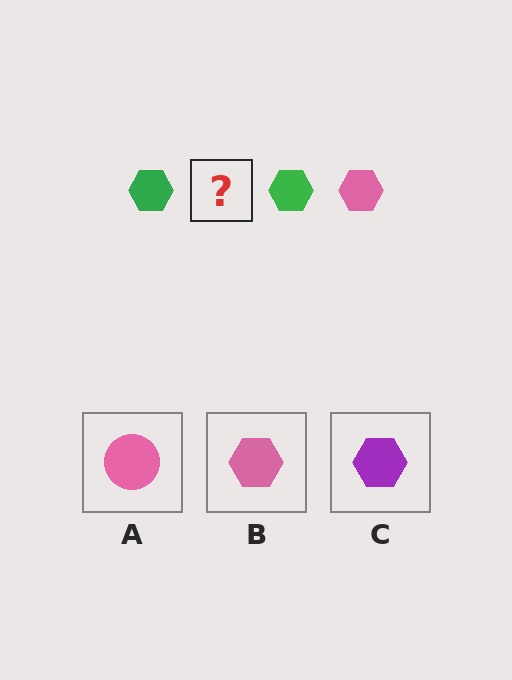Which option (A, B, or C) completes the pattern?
B.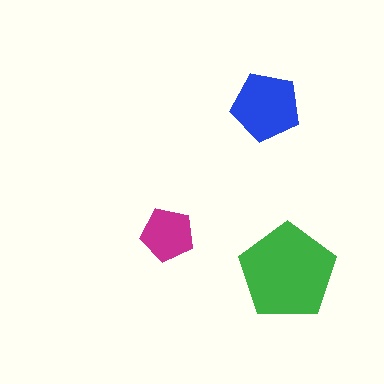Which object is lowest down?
The green pentagon is bottommost.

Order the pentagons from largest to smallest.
the green one, the blue one, the magenta one.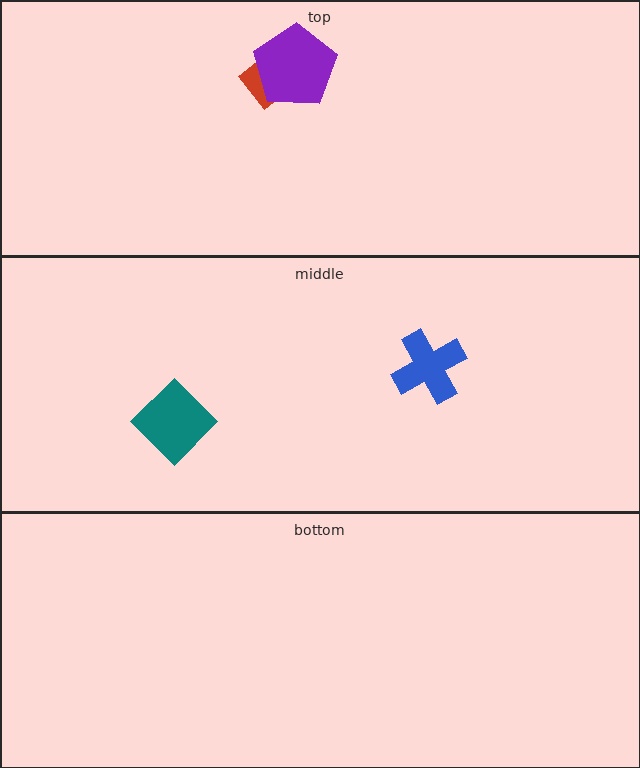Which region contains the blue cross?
The middle region.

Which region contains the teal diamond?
The middle region.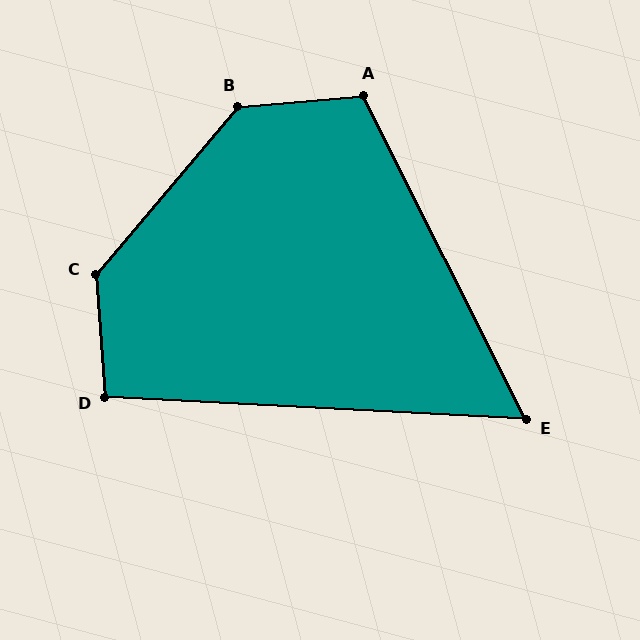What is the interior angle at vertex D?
Approximately 97 degrees (obtuse).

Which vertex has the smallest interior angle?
E, at approximately 60 degrees.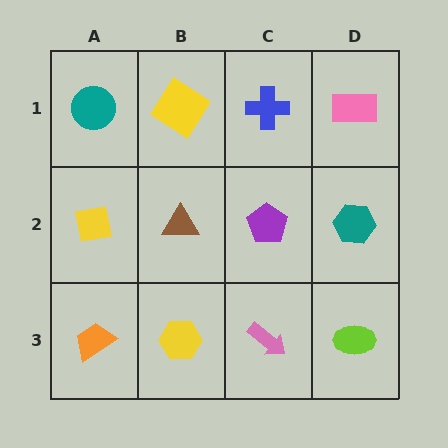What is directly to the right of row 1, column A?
A yellow diamond.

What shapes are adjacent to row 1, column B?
A brown triangle (row 2, column B), a teal circle (row 1, column A), a blue cross (row 1, column C).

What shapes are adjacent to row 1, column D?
A teal hexagon (row 2, column D), a blue cross (row 1, column C).